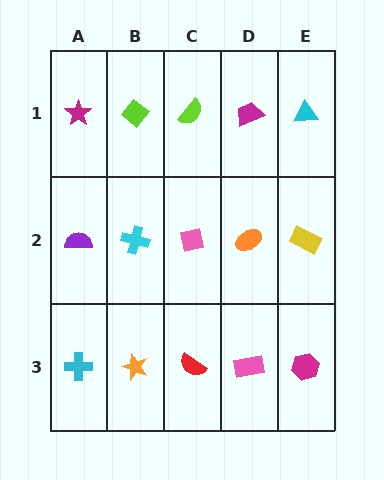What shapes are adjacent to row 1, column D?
An orange ellipse (row 2, column D), a lime semicircle (row 1, column C), a cyan triangle (row 1, column E).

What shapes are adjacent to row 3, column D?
An orange ellipse (row 2, column D), a red semicircle (row 3, column C), a magenta hexagon (row 3, column E).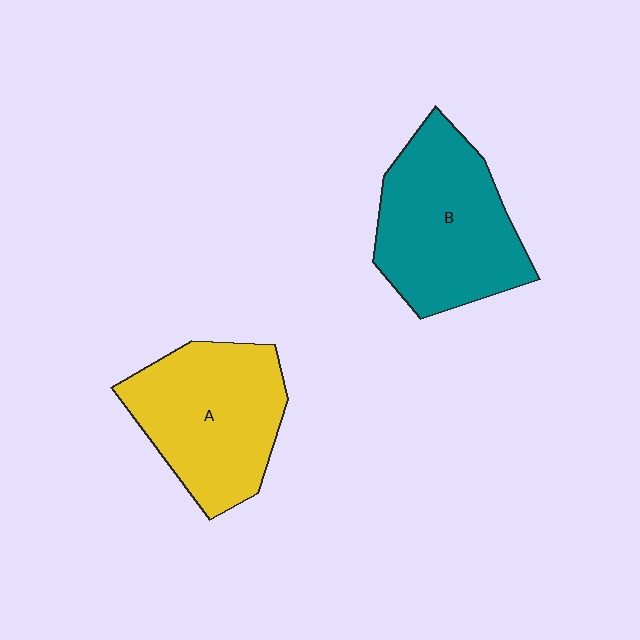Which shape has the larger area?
Shape B (teal).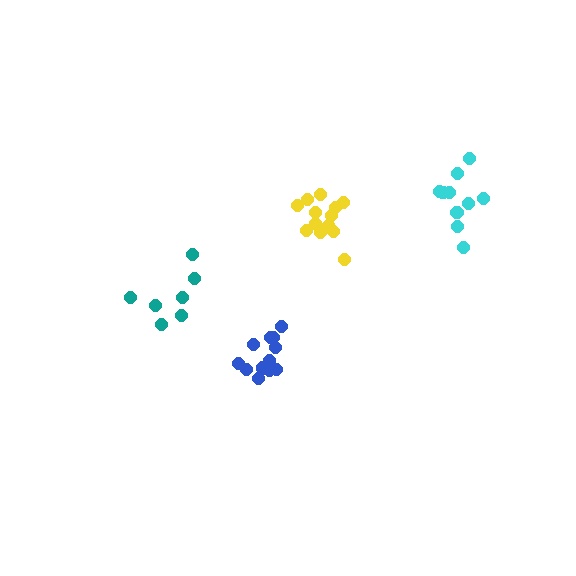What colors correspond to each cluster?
The clusters are colored: cyan, blue, teal, yellow.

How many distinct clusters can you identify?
There are 4 distinct clusters.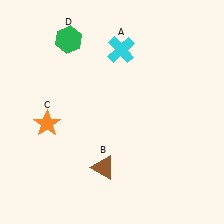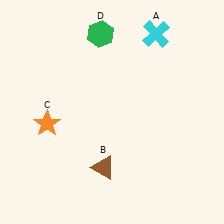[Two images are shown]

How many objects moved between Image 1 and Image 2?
2 objects moved between the two images.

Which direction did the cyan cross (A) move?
The cyan cross (A) moved right.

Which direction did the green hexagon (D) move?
The green hexagon (D) moved right.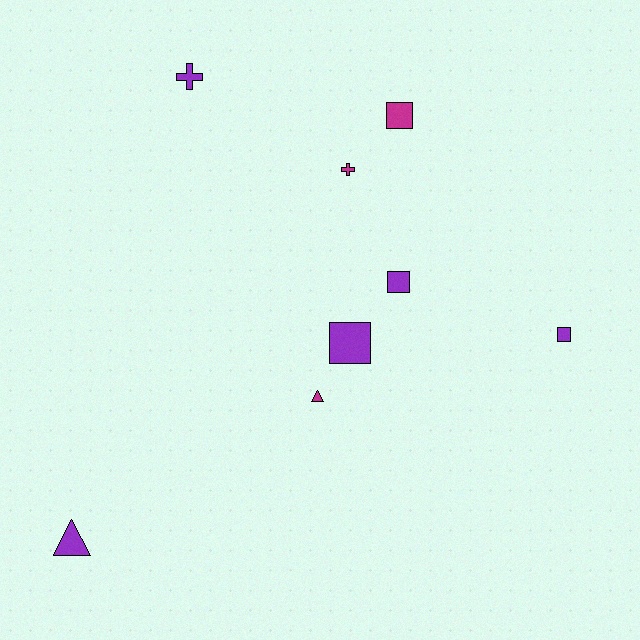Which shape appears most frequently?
Square, with 4 objects.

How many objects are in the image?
There are 8 objects.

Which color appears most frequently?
Purple, with 5 objects.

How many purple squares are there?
There are 3 purple squares.